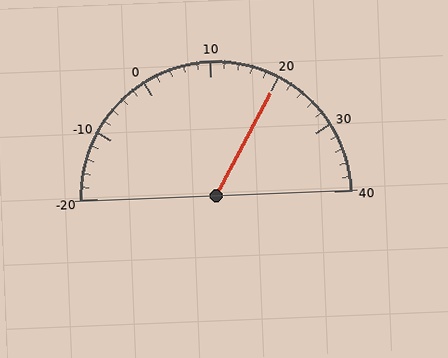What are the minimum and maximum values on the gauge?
The gauge ranges from -20 to 40.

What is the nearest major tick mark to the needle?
The nearest major tick mark is 20.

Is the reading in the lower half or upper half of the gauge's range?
The reading is in the upper half of the range (-20 to 40).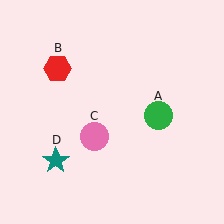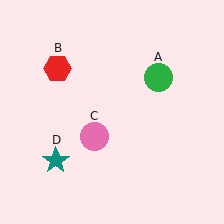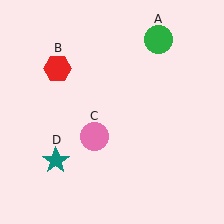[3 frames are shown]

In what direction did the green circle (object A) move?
The green circle (object A) moved up.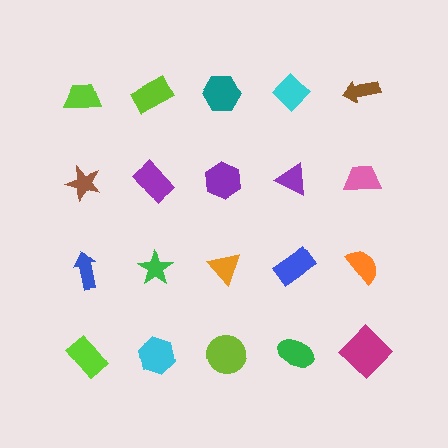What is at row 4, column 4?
A green ellipse.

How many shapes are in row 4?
5 shapes.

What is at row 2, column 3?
A purple hexagon.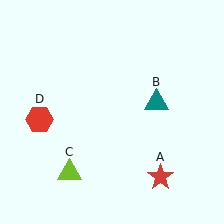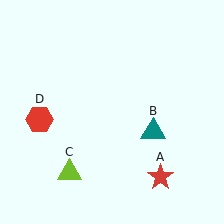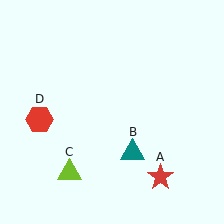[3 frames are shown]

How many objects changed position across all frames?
1 object changed position: teal triangle (object B).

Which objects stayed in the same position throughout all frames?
Red star (object A) and lime triangle (object C) and red hexagon (object D) remained stationary.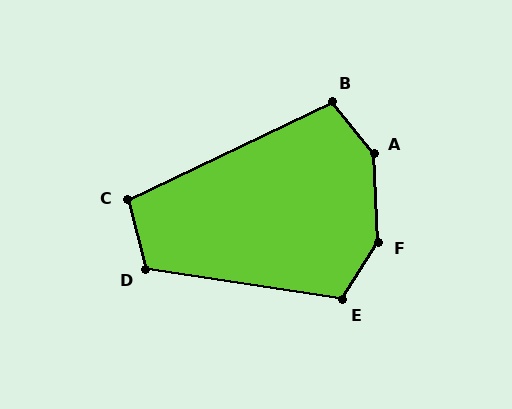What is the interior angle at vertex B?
Approximately 103 degrees (obtuse).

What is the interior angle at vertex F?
Approximately 144 degrees (obtuse).